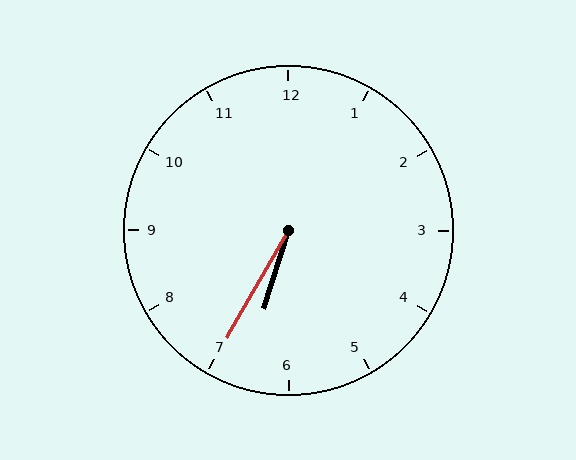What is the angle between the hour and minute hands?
Approximately 12 degrees.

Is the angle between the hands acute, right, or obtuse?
It is acute.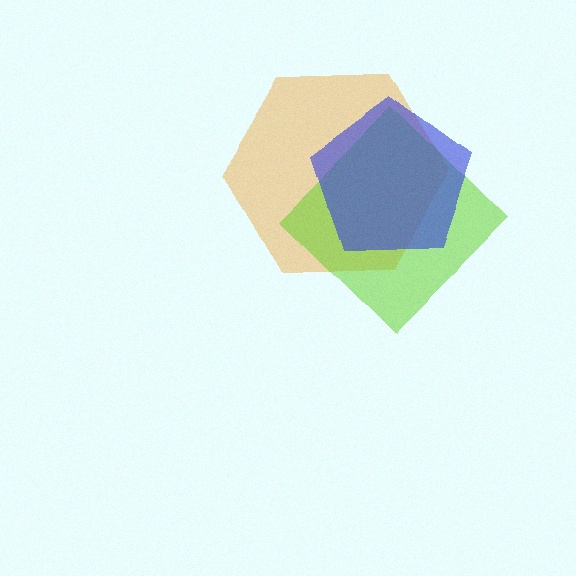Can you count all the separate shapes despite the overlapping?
Yes, there are 3 separate shapes.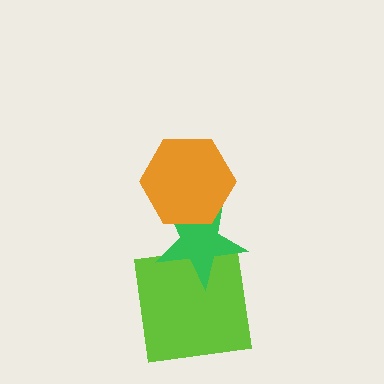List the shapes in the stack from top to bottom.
From top to bottom: the orange hexagon, the green star, the lime square.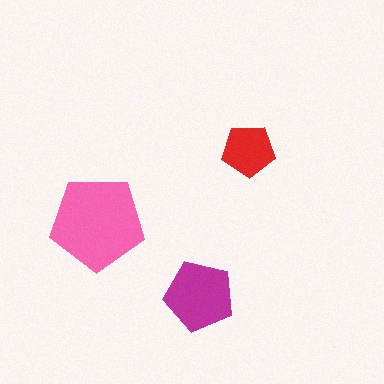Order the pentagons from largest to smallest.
the pink one, the magenta one, the red one.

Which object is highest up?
The red pentagon is topmost.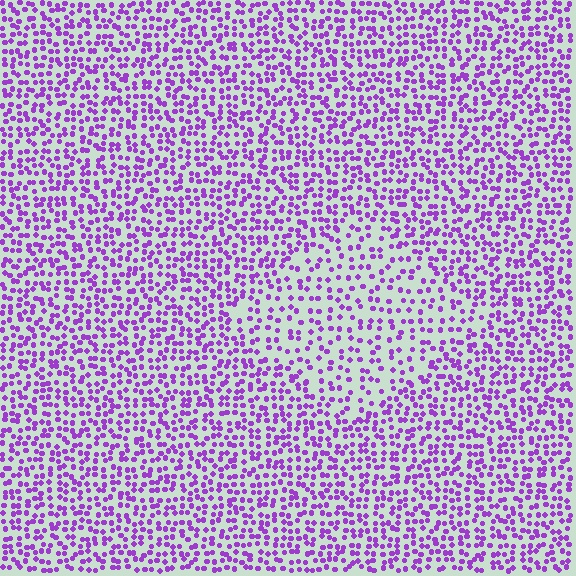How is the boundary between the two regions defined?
The boundary is defined by a change in element density (approximately 1.7x ratio). All elements are the same color, size, and shape.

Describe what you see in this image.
The image contains small purple elements arranged at two different densities. A diamond-shaped region is visible where the elements are less densely packed than the surrounding area.